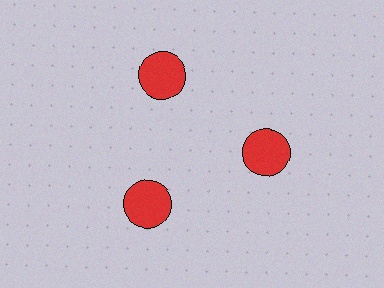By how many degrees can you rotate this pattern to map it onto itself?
The pattern maps onto itself every 120 degrees of rotation.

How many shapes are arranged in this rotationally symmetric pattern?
There are 3 shapes, arranged in 3 groups of 1.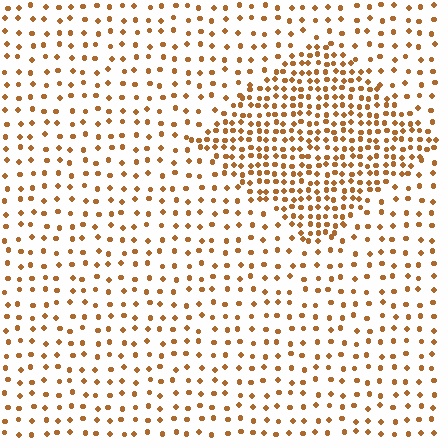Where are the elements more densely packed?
The elements are more densely packed inside the diamond boundary.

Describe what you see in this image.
The image contains small brown elements arranged at two different densities. A diamond-shaped region is visible where the elements are more densely packed than the surrounding area.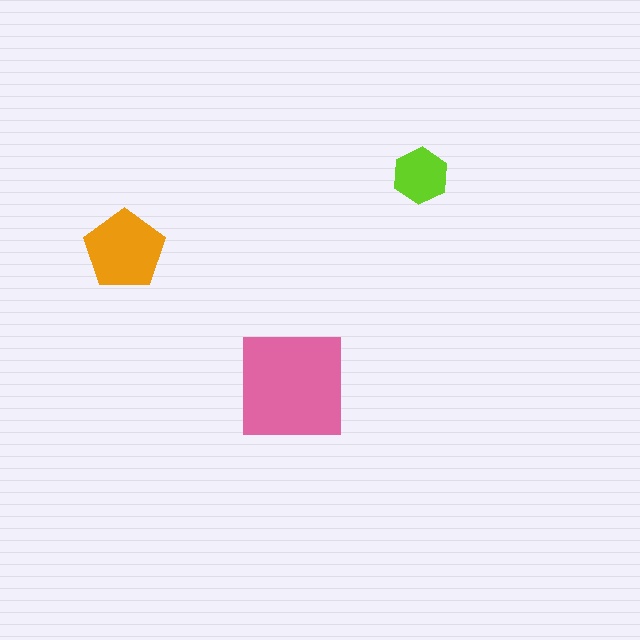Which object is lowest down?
The pink square is bottommost.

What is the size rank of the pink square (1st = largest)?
1st.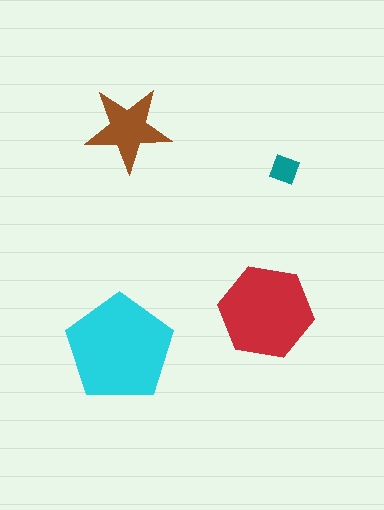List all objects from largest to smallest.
The cyan pentagon, the red hexagon, the brown star, the teal diamond.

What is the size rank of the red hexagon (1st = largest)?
2nd.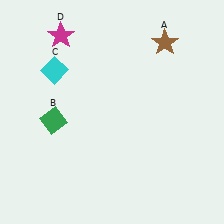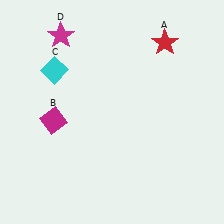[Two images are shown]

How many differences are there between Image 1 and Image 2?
There are 2 differences between the two images.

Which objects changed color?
A changed from brown to red. B changed from green to magenta.